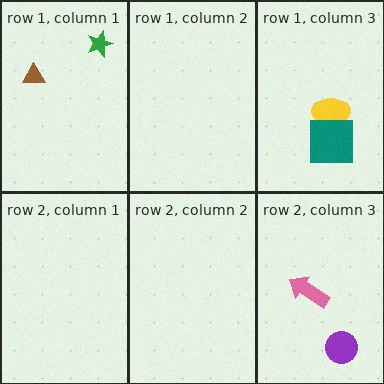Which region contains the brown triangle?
The row 1, column 1 region.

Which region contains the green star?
The row 1, column 1 region.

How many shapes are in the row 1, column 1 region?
2.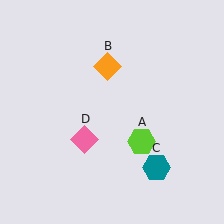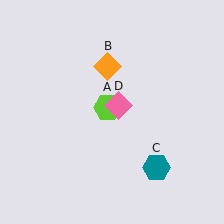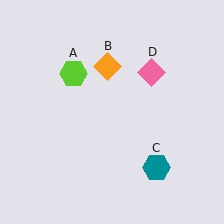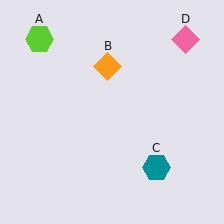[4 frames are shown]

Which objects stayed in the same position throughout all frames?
Orange diamond (object B) and teal hexagon (object C) remained stationary.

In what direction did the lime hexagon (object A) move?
The lime hexagon (object A) moved up and to the left.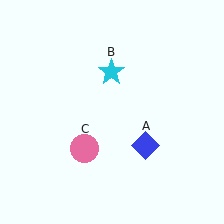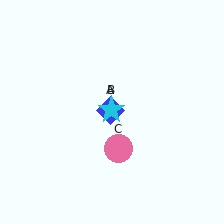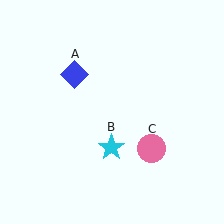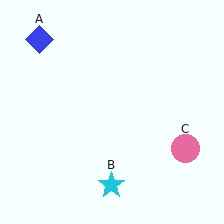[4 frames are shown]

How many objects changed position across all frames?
3 objects changed position: blue diamond (object A), cyan star (object B), pink circle (object C).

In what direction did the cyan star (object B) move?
The cyan star (object B) moved down.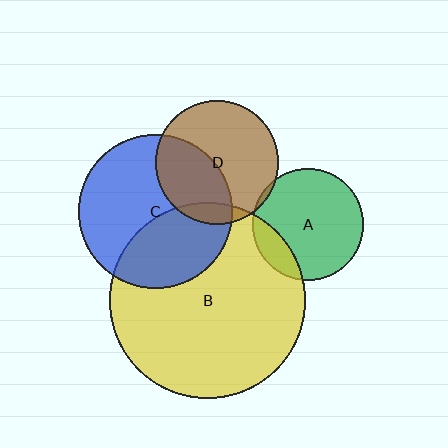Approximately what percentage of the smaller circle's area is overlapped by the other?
Approximately 5%.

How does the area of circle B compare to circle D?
Approximately 2.5 times.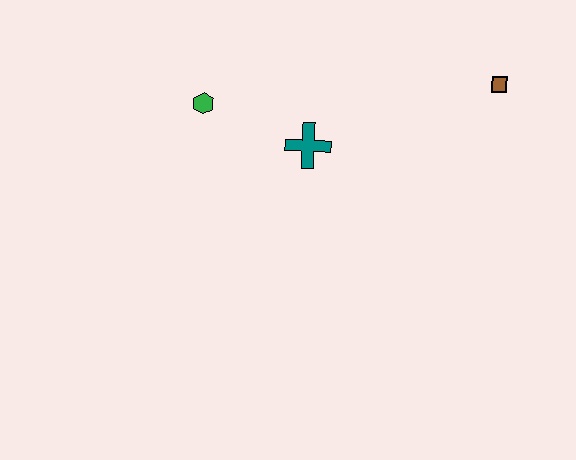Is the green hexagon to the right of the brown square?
No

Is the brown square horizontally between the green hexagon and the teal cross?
No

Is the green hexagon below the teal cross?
No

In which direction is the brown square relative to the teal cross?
The brown square is to the right of the teal cross.